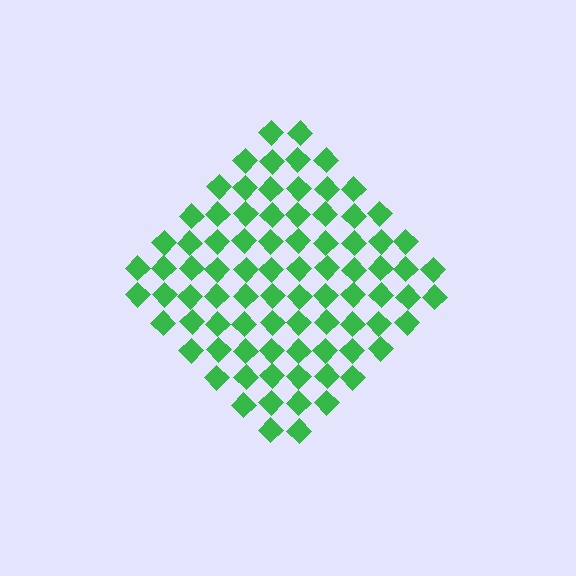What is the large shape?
The large shape is a diamond.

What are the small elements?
The small elements are diamonds.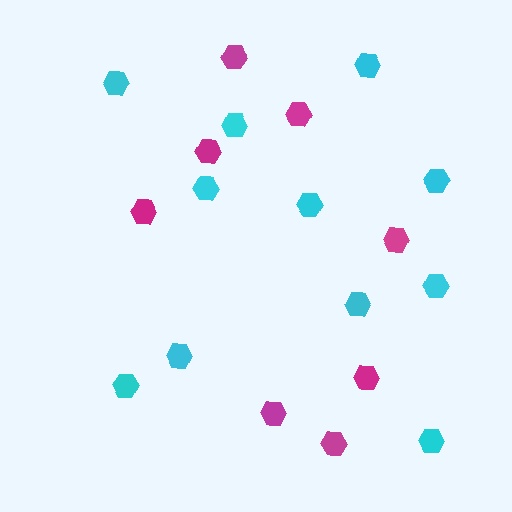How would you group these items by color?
There are 2 groups: one group of magenta hexagons (8) and one group of cyan hexagons (11).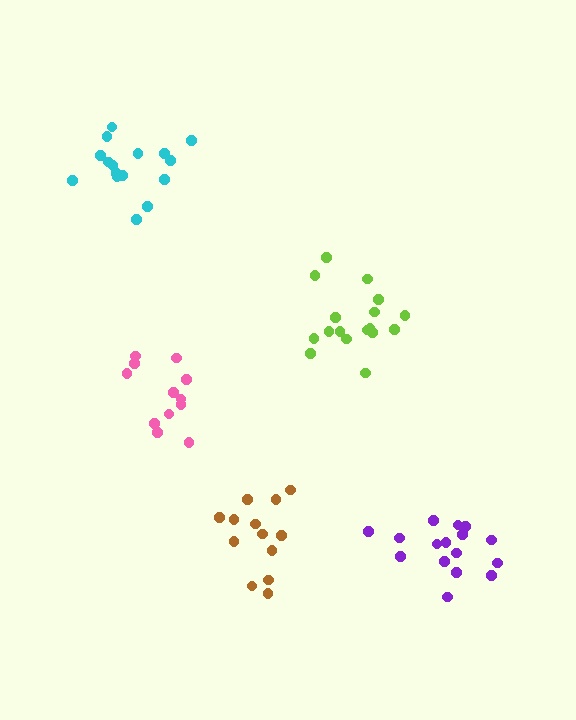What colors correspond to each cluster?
The clusters are colored: lime, brown, cyan, pink, purple.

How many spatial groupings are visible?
There are 5 spatial groupings.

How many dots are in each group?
Group 1: 17 dots, Group 2: 13 dots, Group 3: 16 dots, Group 4: 12 dots, Group 5: 16 dots (74 total).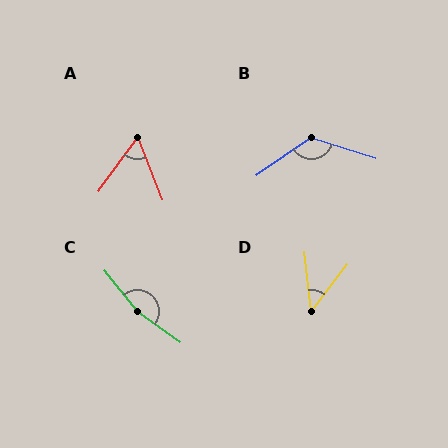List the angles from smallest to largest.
D (44°), A (58°), B (128°), C (164°).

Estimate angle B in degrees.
Approximately 128 degrees.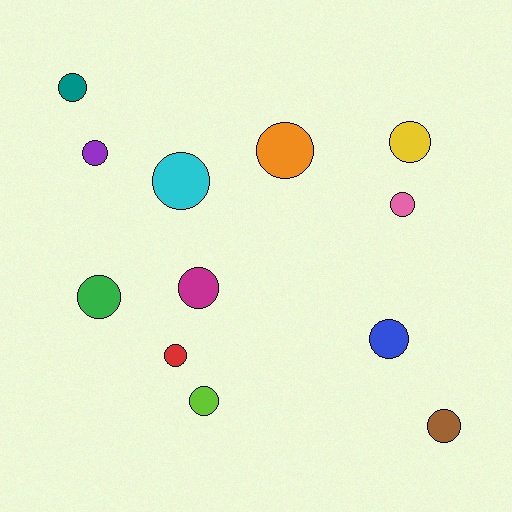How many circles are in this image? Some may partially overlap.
There are 12 circles.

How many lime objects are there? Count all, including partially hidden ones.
There is 1 lime object.